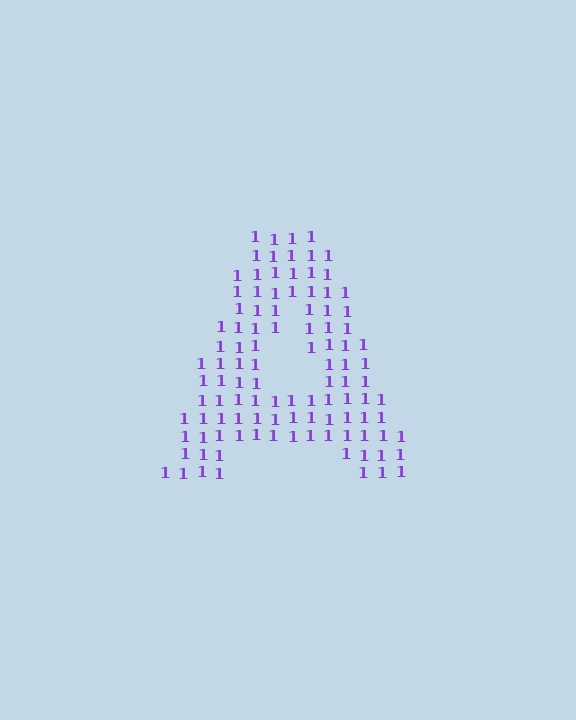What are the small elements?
The small elements are digit 1's.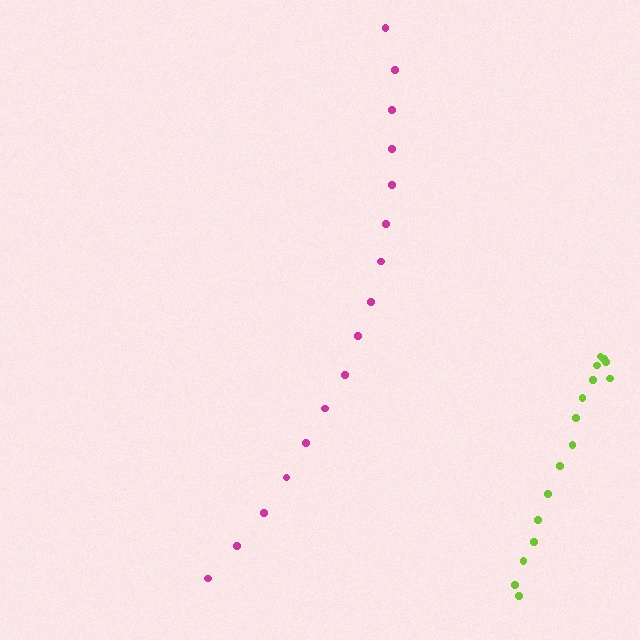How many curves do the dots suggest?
There are 2 distinct paths.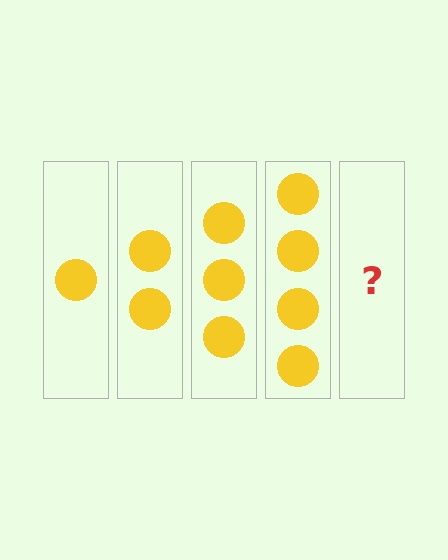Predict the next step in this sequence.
The next step is 5 circles.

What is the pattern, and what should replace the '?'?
The pattern is that each step adds one more circle. The '?' should be 5 circles.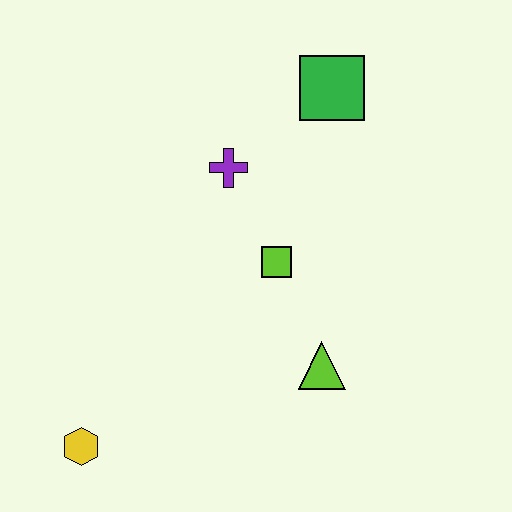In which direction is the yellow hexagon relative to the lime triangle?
The yellow hexagon is to the left of the lime triangle.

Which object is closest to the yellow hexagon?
The lime triangle is closest to the yellow hexagon.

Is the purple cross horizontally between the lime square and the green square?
No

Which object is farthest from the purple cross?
The yellow hexagon is farthest from the purple cross.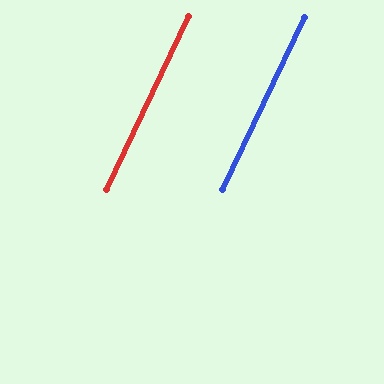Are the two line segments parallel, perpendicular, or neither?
Parallel — their directions differ by only 0.1°.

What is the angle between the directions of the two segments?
Approximately 0 degrees.